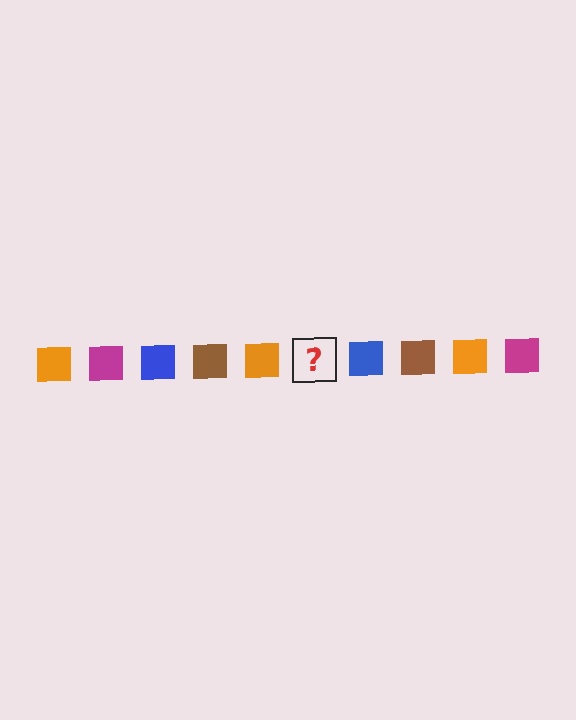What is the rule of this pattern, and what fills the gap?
The rule is that the pattern cycles through orange, magenta, blue, brown squares. The gap should be filled with a magenta square.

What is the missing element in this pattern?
The missing element is a magenta square.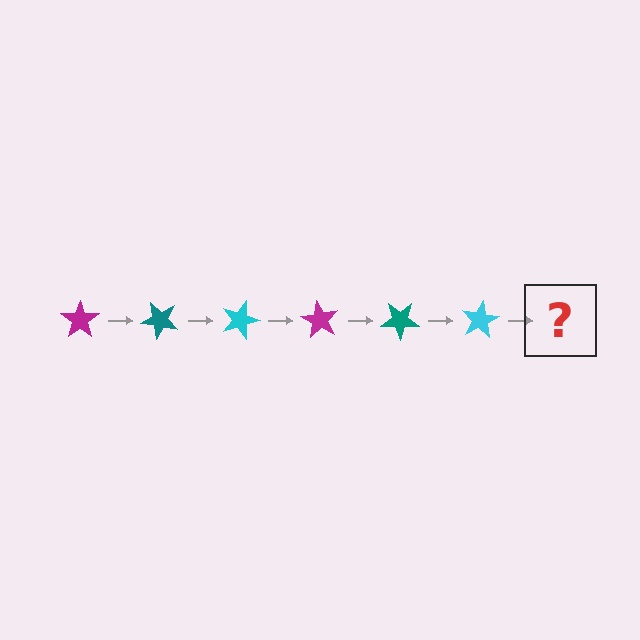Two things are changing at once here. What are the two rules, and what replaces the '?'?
The two rules are that it rotates 45 degrees each step and the color cycles through magenta, teal, and cyan. The '?' should be a magenta star, rotated 270 degrees from the start.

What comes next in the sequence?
The next element should be a magenta star, rotated 270 degrees from the start.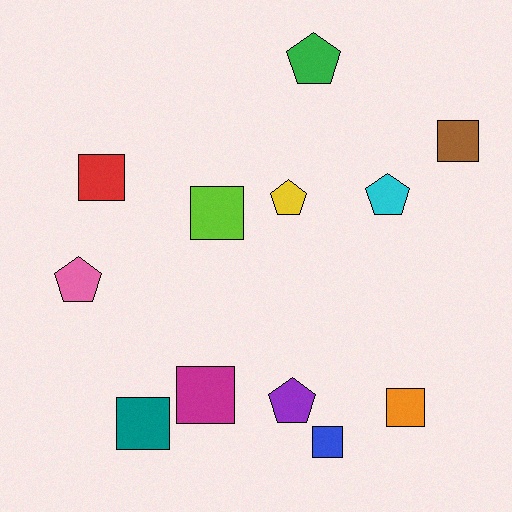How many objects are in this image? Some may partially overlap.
There are 12 objects.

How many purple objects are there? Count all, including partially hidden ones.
There is 1 purple object.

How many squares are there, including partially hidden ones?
There are 7 squares.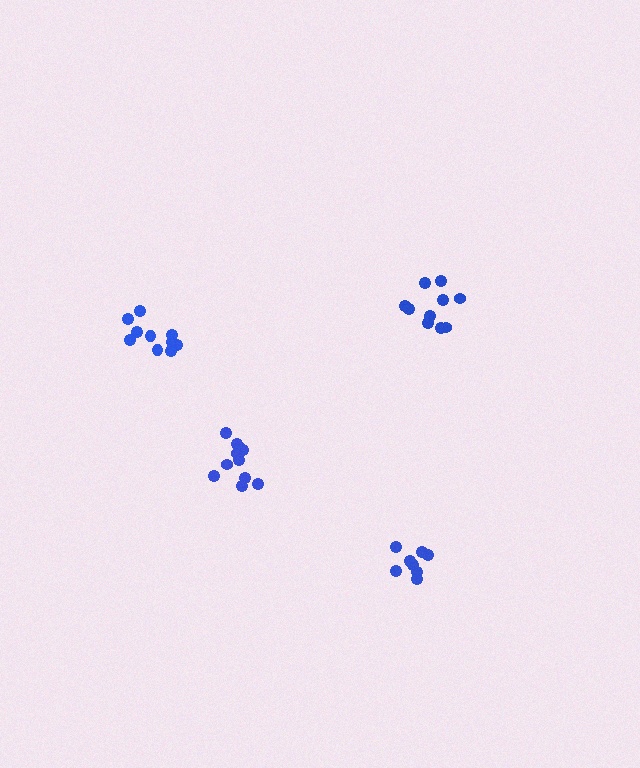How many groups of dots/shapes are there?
There are 4 groups.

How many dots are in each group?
Group 1: 8 dots, Group 2: 10 dots, Group 3: 10 dots, Group 4: 11 dots (39 total).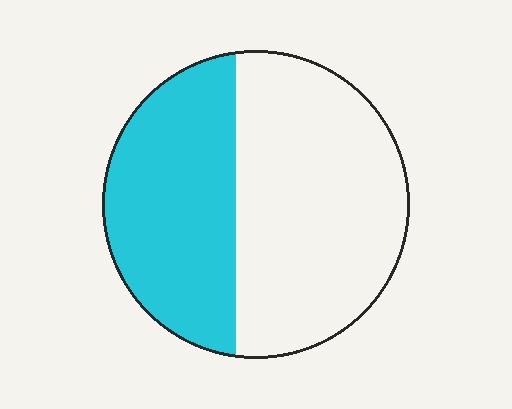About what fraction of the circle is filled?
About two fifths (2/5).